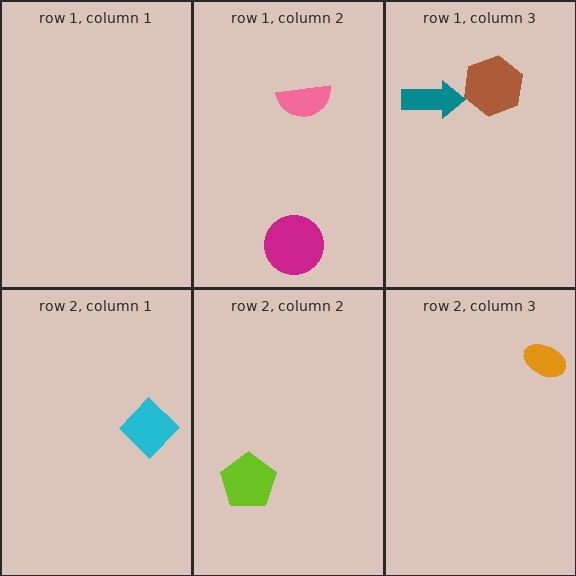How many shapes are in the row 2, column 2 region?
1.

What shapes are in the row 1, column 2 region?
The magenta circle, the pink semicircle.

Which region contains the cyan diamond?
The row 2, column 1 region.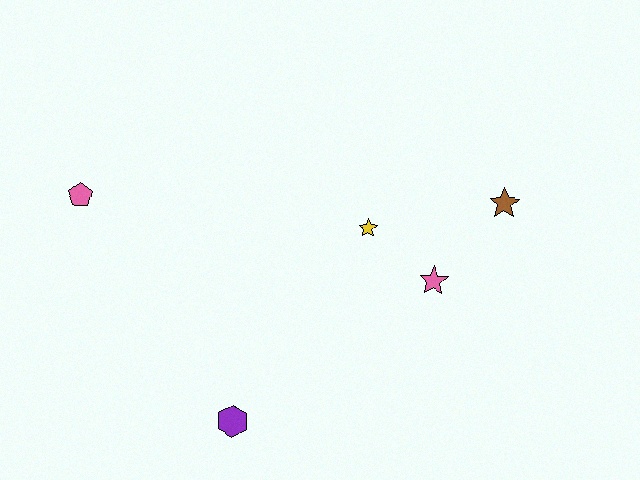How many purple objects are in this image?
There is 1 purple object.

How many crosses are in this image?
There are no crosses.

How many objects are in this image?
There are 5 objects.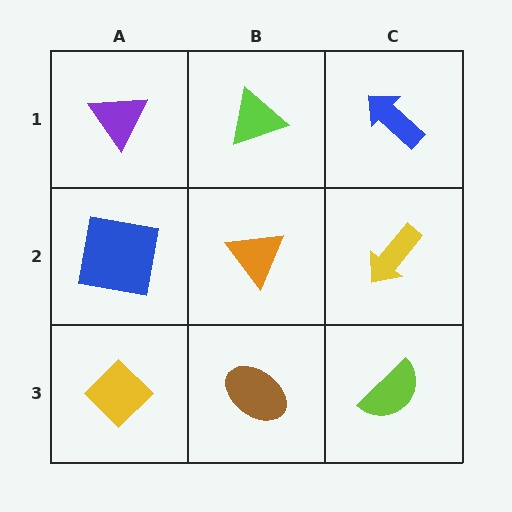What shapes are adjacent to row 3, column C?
A yellow arrow (row 2, column C), a brown ellipse (row 3, column B).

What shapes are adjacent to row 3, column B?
An orange triangle (row 2, column B), a yellow diamond (row 3, column A), a lime semicircle (row 3, column C).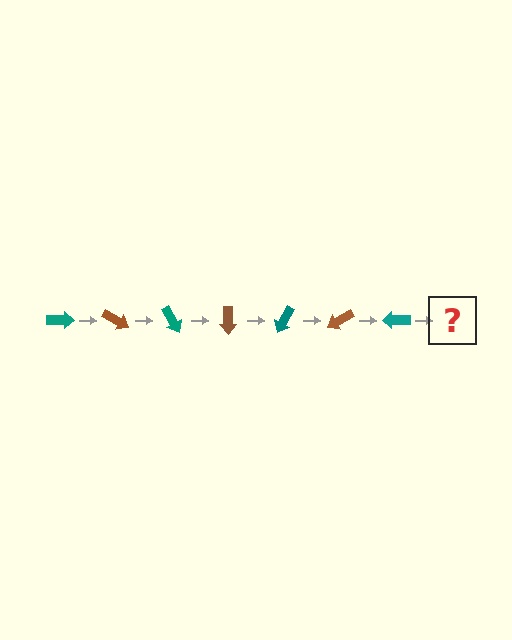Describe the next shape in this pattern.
It should be a brown arrow, rotated 210 degrees from the start.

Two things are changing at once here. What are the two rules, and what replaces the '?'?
The two rules are that it rotates 30 degrees each step and the color cycles through teal and brown. The '?' should be a brown arrow, rotated 210 degrees from the start.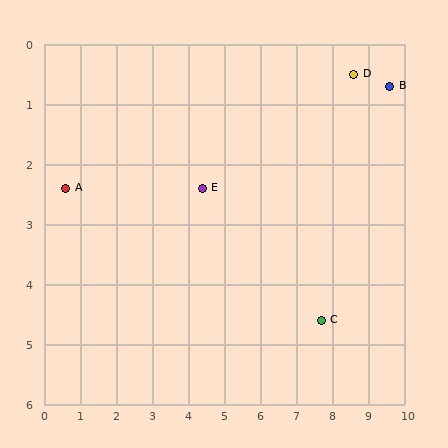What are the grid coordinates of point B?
Point B is at approximately (9.6, 0.7).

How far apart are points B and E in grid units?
Points B and E are about 5.5 grid units apart.